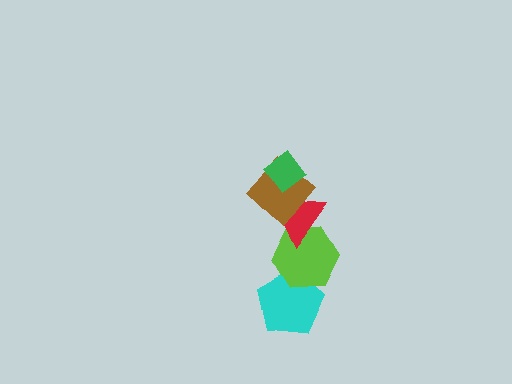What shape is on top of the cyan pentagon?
The lime hexagon is on top of the cyan pentagon.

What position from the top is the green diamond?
The green diamond is 1st from the top.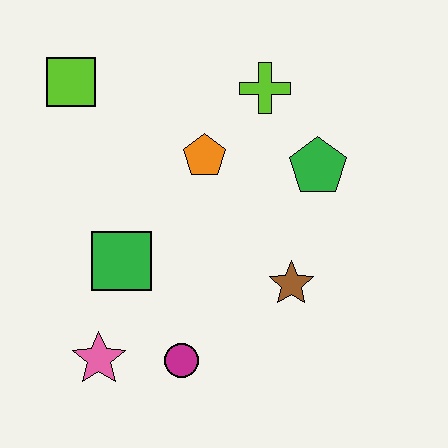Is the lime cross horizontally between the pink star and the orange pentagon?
No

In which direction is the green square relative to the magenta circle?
The green square is above the magenta circle.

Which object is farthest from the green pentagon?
The pink star is farthest from the green pentagon.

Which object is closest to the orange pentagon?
The lime cross is closest to the orange pentagon.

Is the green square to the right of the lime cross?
No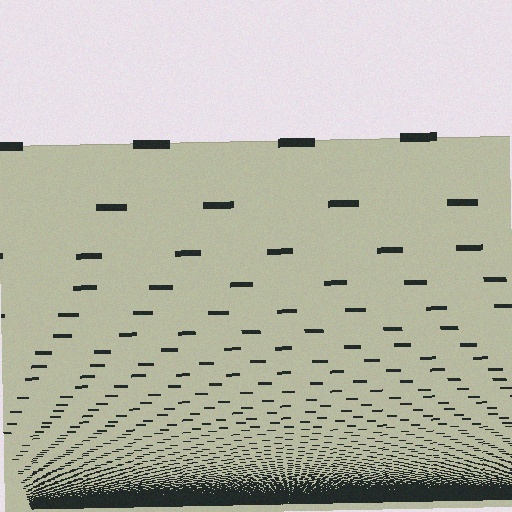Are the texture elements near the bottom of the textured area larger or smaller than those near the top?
Smaller. The gradient is inverted — elements near the bottom are smaller and denser.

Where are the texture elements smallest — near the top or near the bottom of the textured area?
Near the bottom.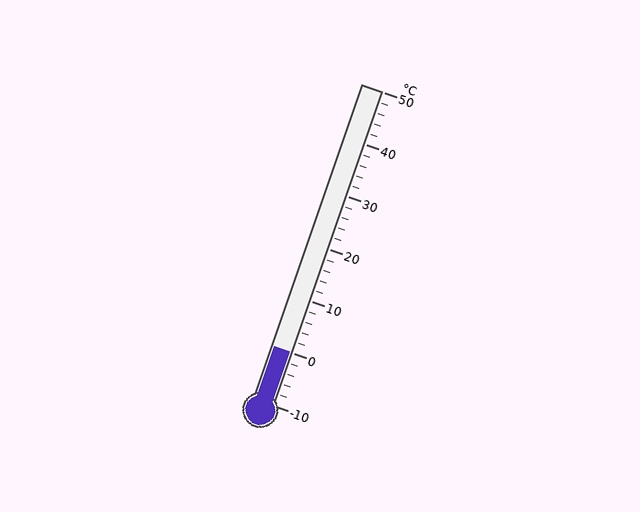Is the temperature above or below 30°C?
The temperature is below 30°C.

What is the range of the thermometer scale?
The thermometer scale ranges from -10°C to 50°C.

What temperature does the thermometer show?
The thermometer shows approximately 0°C.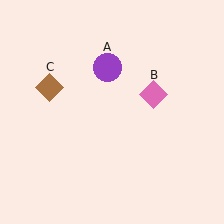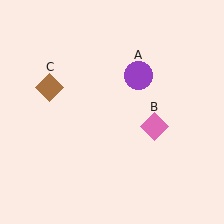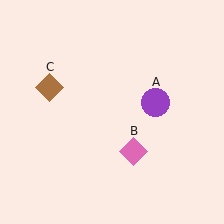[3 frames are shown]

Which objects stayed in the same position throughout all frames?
Brown diamond (object C) remained stationary.